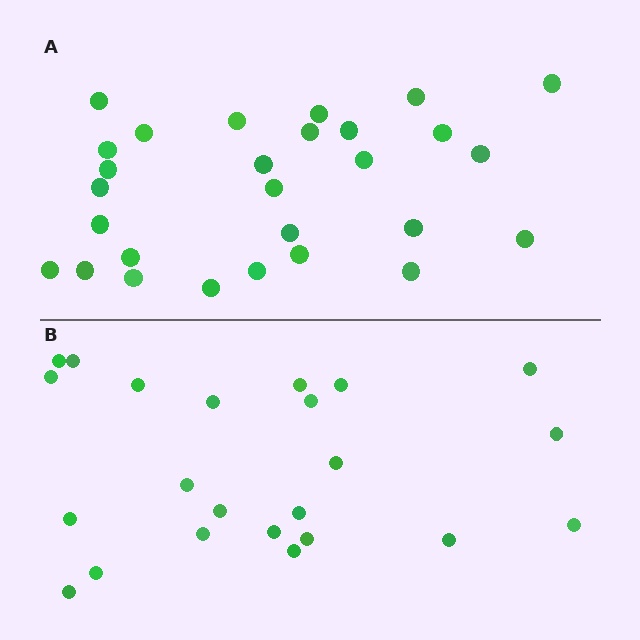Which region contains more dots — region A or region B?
Region A (the top region) has more dots.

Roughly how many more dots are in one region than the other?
Region A has about 5 more dots than region B.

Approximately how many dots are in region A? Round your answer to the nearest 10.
About 30 dots. (The exact count is 28, which rounds to 30.)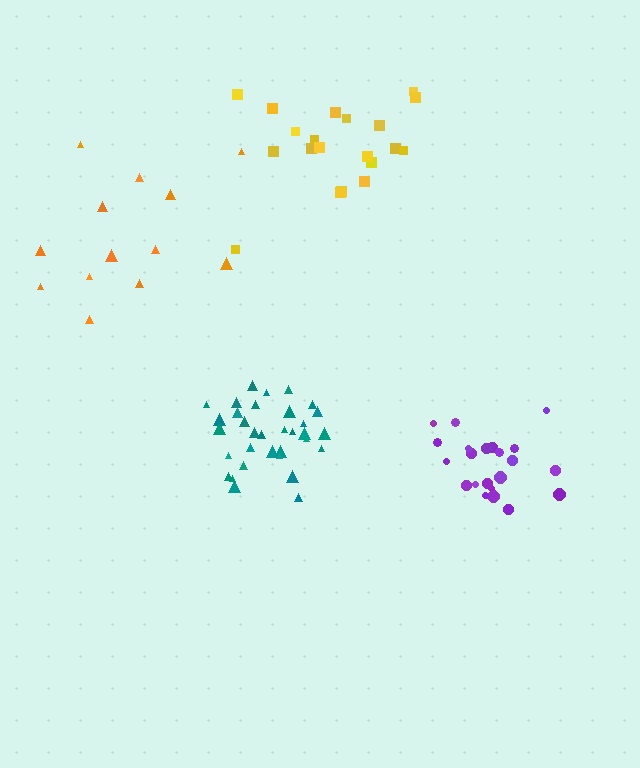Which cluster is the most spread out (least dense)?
Orange.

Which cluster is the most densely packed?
Teal.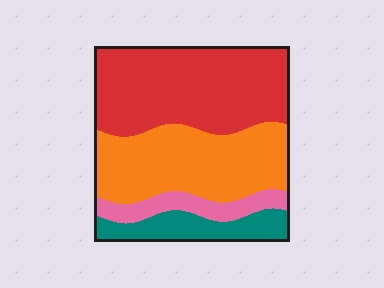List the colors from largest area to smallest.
From largest to smallest: red, orange, teal, pink.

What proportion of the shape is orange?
Orange takes up about one third (1/3) of the shape.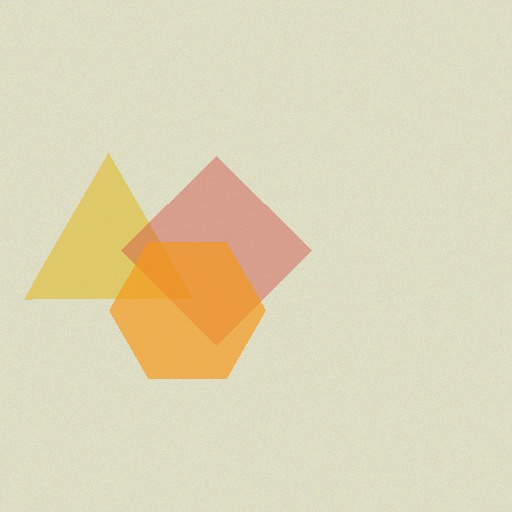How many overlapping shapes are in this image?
There are 3 overlapping shapes in the image.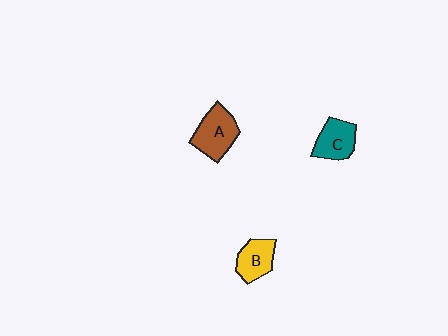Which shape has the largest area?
Shape A (brown).